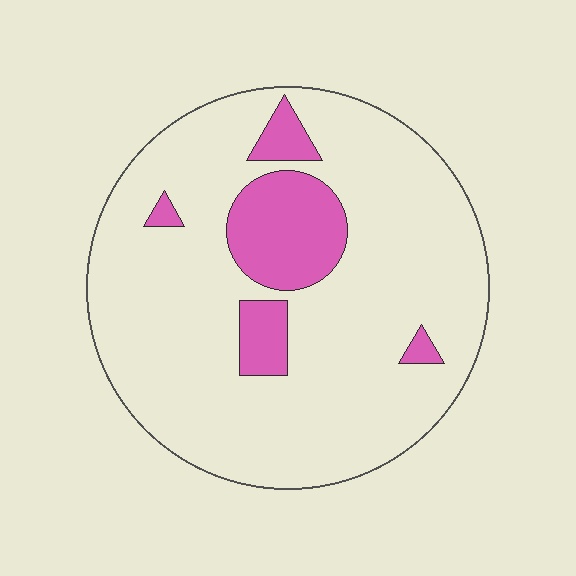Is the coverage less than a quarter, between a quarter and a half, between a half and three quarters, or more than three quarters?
Less than a quarter.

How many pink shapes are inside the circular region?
5.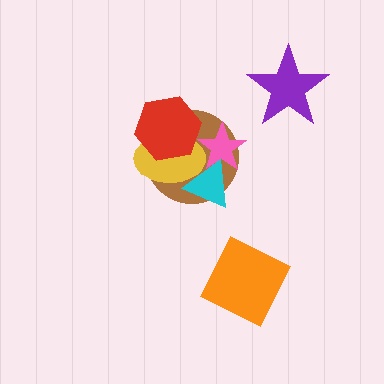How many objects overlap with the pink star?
3 objects overlap with the pink star.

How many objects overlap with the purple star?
0 objects overlap with the purple star.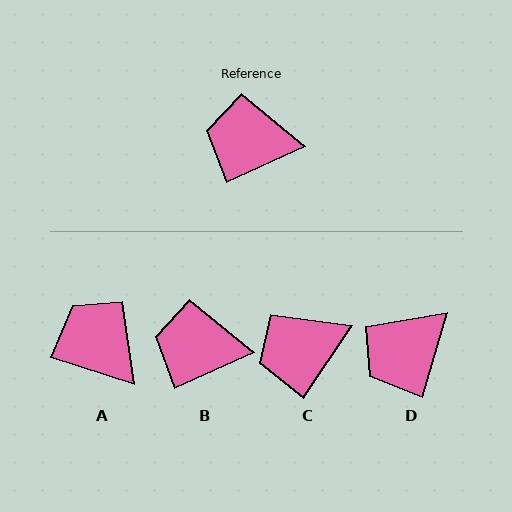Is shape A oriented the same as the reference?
No, it is off by about 42 degrees.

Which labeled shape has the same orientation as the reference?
B.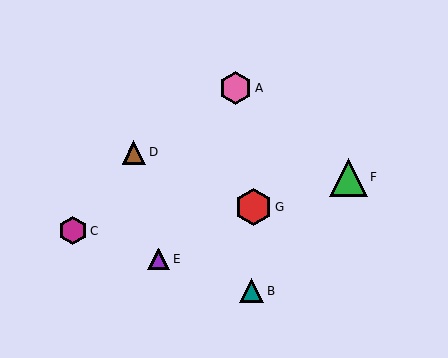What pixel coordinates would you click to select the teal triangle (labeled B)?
Click at (252, 291) to select the teal triangle B.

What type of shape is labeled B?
Shape B is a teal triangle.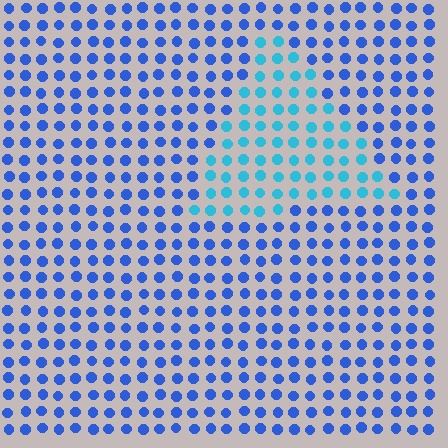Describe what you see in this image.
The image is filled with small blue elements in a uniform arrangement. A triangle-shaped region is visible where the elements are tinted to a slightly different hue, forming a subtle color boundary.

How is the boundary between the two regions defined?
The boundary is defined purely by a slight shift in hue (about 34 degrees). Spacing, size, and orientation are identical on both sides.